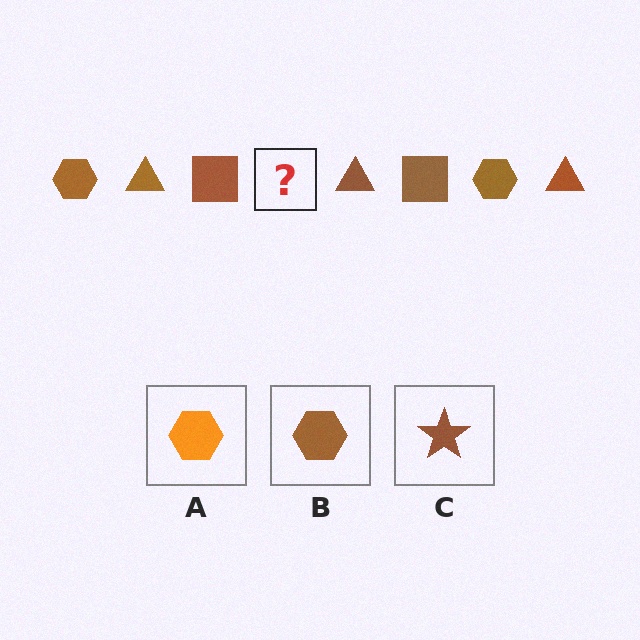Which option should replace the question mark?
Option B.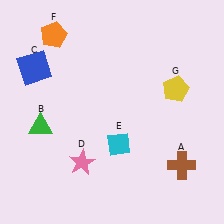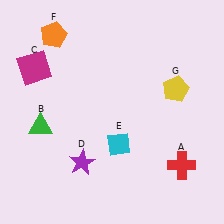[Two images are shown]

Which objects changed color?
A changed from brown to red. C changed from blue to magenta. D changed from pink to purple.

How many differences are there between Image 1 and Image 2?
There are 3 differences between the two images.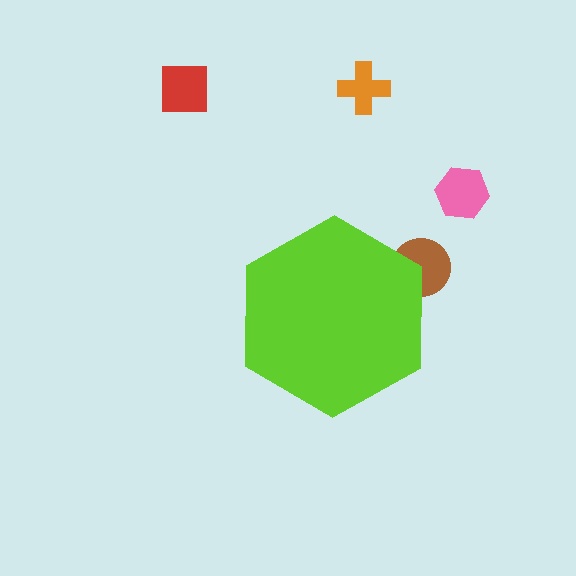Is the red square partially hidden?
No, the red square is fully visible.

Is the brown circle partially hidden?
Yes, the brown circle is partially hidden behind the lime hexagon.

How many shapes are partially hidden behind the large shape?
1 shape is partially hidden.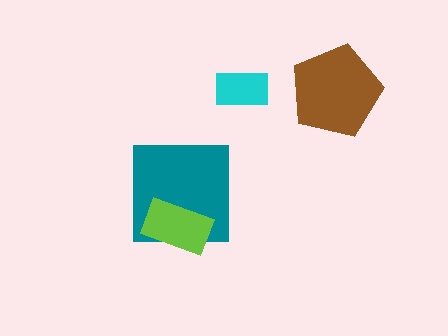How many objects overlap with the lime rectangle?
1 object overlaps with the lime rectangle.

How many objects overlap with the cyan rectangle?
0 objects overlap with the cyan rectangle.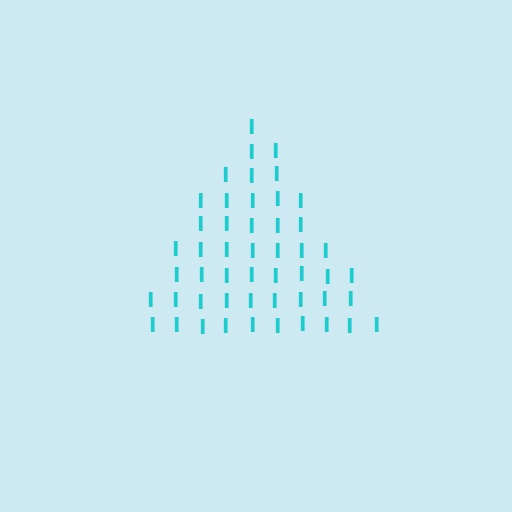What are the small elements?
The small elements are letter I's.